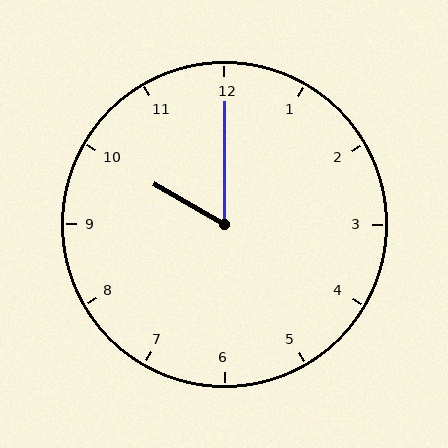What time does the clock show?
10:00.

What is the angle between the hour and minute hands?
Approximately 60 degrees.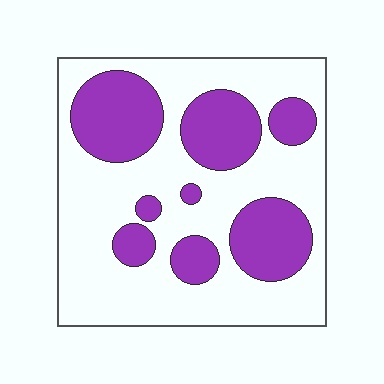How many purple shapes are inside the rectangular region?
8.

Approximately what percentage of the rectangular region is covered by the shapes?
Approximately 35%.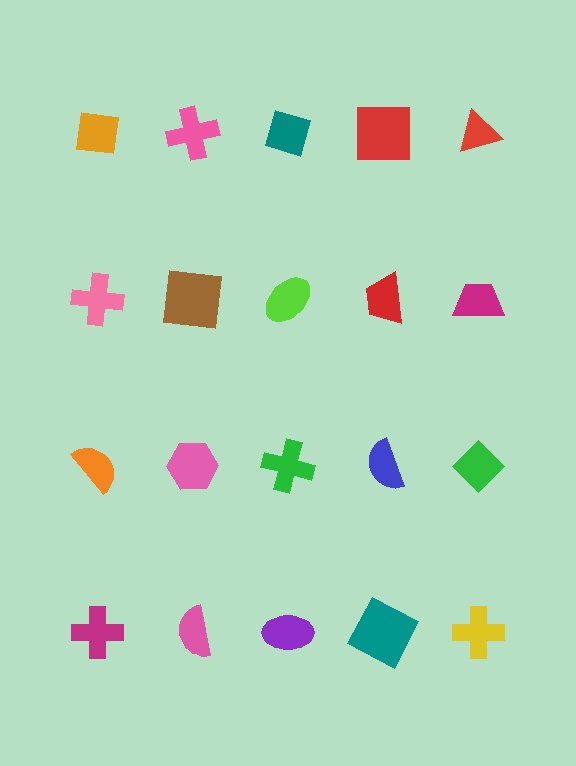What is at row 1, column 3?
A teal diamond.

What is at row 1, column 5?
A red triangle.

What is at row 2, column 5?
A magenta trapezoid.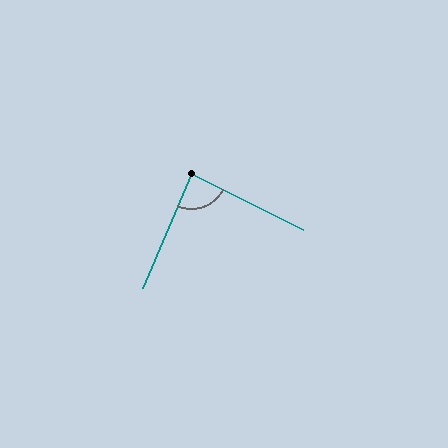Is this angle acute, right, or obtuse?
It is approximately a right angle.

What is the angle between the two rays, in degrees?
Approximately 87 degrees.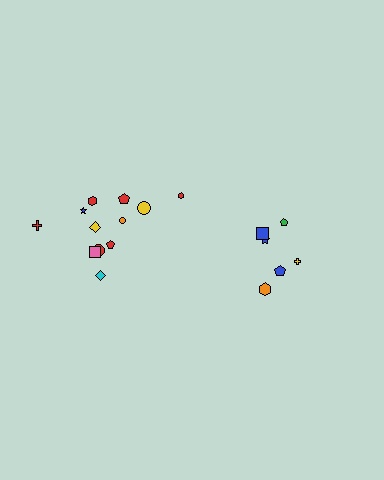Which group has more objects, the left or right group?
The left group.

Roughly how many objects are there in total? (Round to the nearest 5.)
Roughly 20 objects in total.